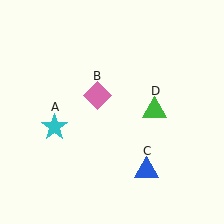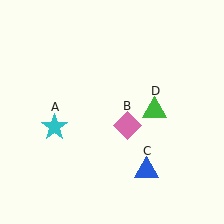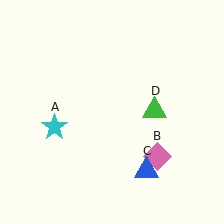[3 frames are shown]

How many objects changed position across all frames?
1 object changed position: pink diamond (object B).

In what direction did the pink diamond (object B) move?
The pink diamond (object B) moved down and to the right.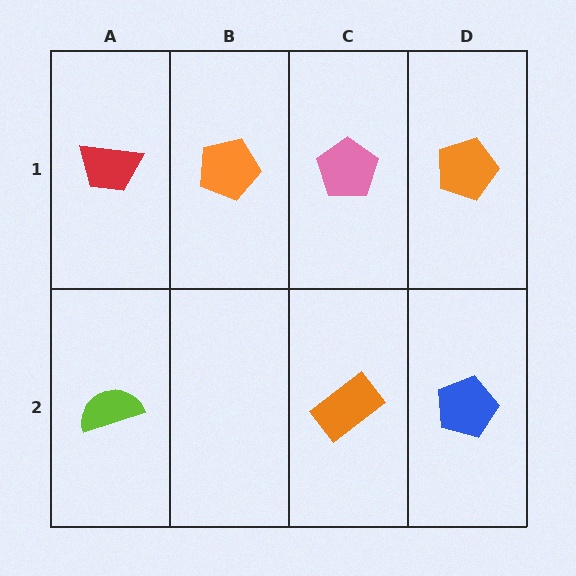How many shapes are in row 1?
4 shapes.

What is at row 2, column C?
An orange rectangle.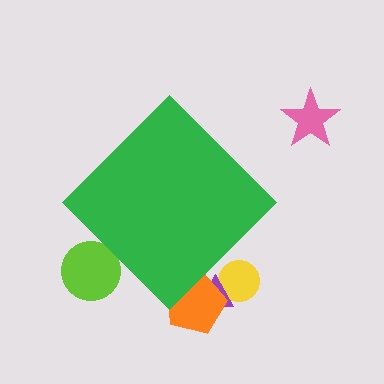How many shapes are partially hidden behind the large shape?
4 shapes are partially hidden.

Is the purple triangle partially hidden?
Yes, the purple triangle is partially hidden behind the green diamond.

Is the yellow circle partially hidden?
Yes, the yellow circle is partially hidden behind the green diamond.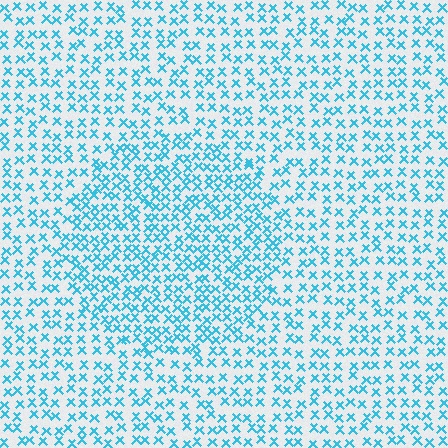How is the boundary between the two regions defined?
The boundary is defined by a change in element density (approximately 1.6x ratio). All elements are the same color, size, and shape.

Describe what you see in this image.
The image contains small cyan elements arranged at two different densities. A circle-shaped region is visible where the elements are more densely packed than the surrounding area.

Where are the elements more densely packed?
The elements are more densely packed inside the circle boundary.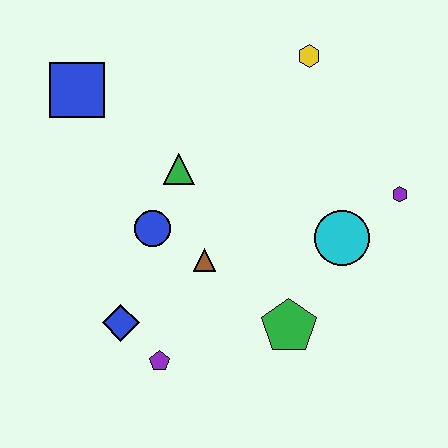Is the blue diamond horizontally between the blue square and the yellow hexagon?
Yes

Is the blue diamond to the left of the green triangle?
Yes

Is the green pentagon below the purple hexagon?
Yes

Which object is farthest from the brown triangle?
The yellow hexagon is farthest from the brown triangle.